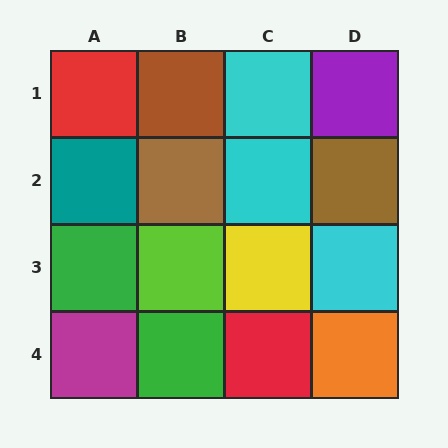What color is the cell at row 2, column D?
Brown.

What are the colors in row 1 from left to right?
Red, brown, cyan, purple.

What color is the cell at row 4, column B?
Green.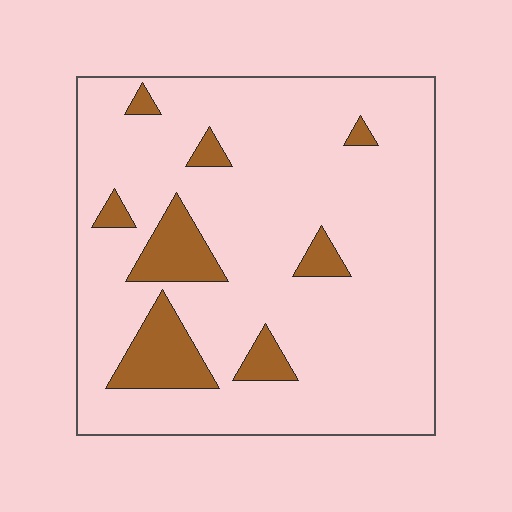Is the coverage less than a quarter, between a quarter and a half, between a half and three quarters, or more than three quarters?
Less than a quarter.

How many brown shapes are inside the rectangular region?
8.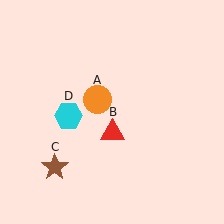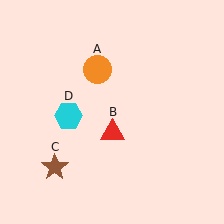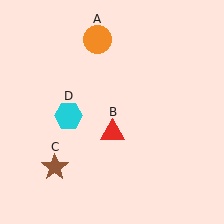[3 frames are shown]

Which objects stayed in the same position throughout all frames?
Red triangle (object B) and brown star (object C) and cyan hexagon (object D) remained stationary.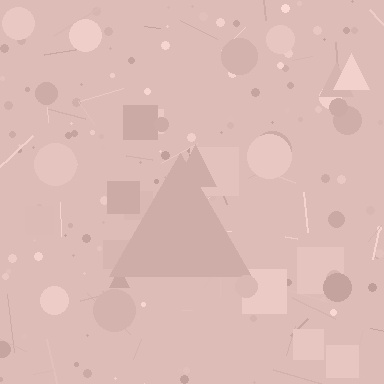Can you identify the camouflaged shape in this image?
The camouflaged shape is a triangle.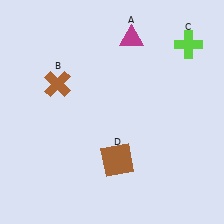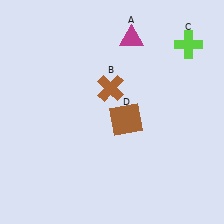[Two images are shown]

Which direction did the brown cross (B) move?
The brown cross (B) moved right.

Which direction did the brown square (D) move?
The brown square (D) moved up.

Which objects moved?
The objects that moved are: the brown cross (B), the brown square (D).